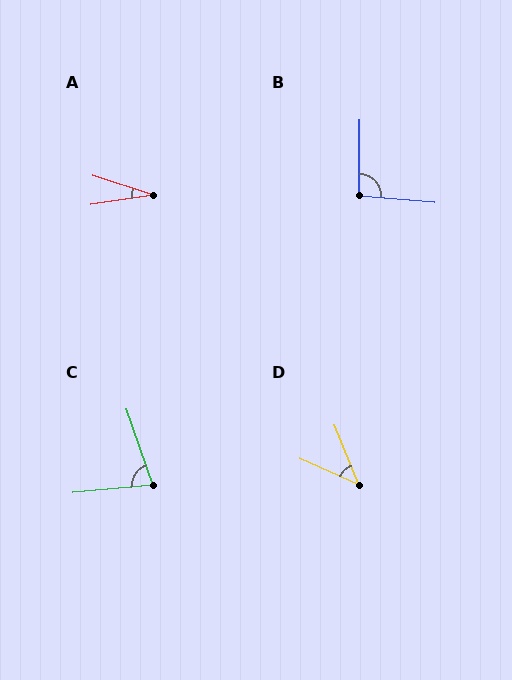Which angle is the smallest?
A, at approximately 27 degrees.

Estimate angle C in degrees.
Approximately 76 degrees.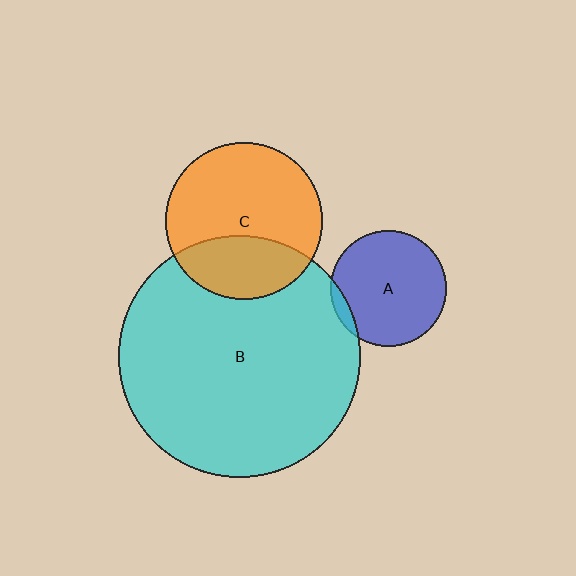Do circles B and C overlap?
Yes.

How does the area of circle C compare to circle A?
Approximately 1.8 times.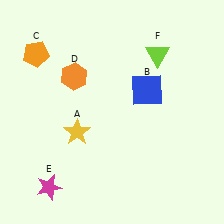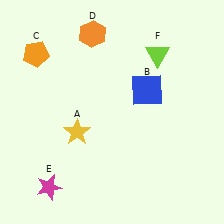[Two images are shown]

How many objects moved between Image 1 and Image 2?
1 object moved between the two images.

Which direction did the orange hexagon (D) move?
The orange hexagon (D) moved up.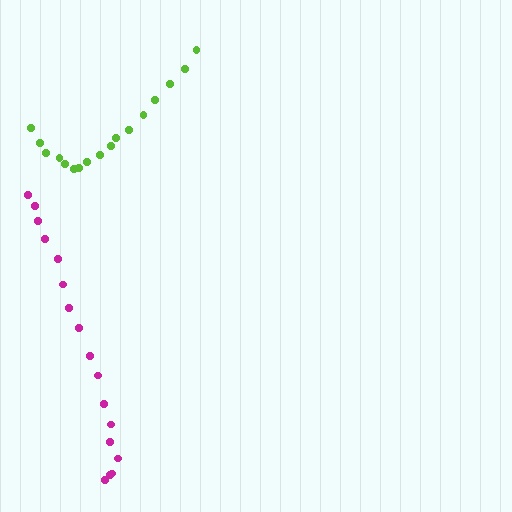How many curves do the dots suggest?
There are 2 distinct paths.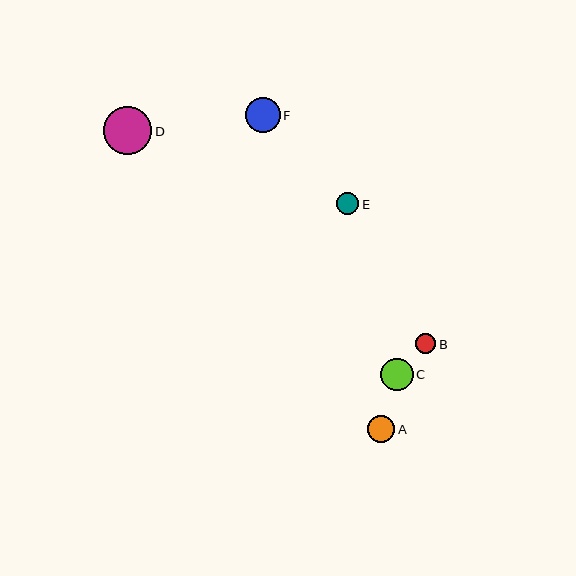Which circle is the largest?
Circle D is the largest with a size of approximately 48 pixels.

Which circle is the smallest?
Circle B is the smallest with a size of approximately 20 pixels.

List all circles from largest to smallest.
From largest to smallest: D, F, C, A, E, B.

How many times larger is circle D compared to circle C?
Circle D is approximately 1.5 times the size of circle C.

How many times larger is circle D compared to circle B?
Circle D is approximately 2.4 times the size of circle B.